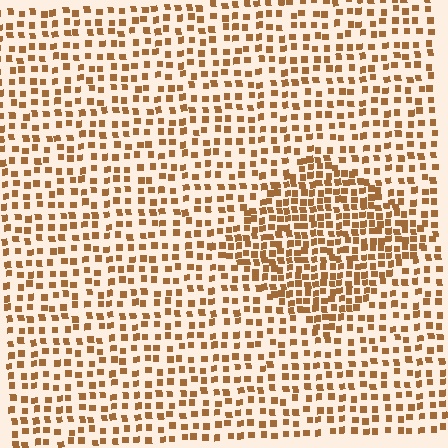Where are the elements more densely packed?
The elements are more densely packed inside the diamond boundary.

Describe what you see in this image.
The image contains small brown elements arranged at two different densities. A diamond-shaped region is visible where the elements are more densely packed than the surrounding area.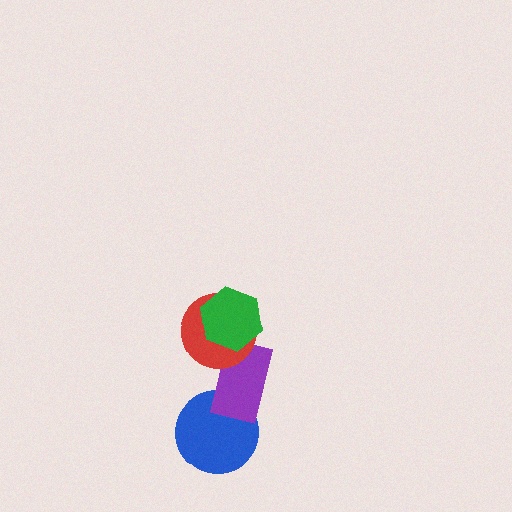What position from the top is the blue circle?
The blue circle is 4th from the top.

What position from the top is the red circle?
The red circle is 2nd from the top.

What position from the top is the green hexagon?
The green hexagon is 1st from the top.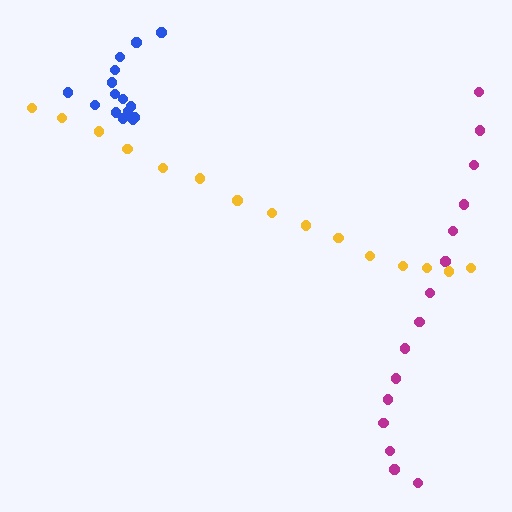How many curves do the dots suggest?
There are 3 distinct paths.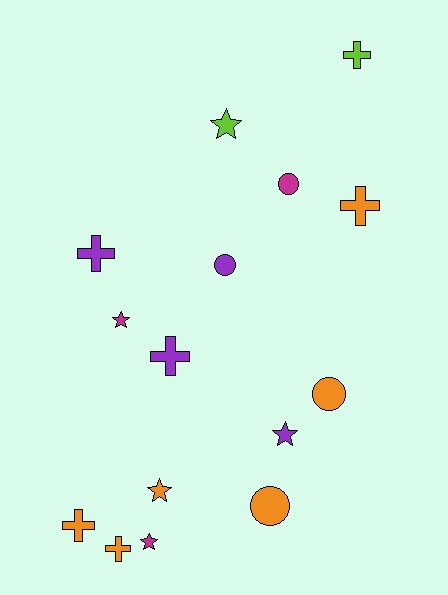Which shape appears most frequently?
Cross, with 6 objects.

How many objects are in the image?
There are 15 objects.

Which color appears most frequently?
Orange, with 6 objects.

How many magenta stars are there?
There are 2 magenta stars.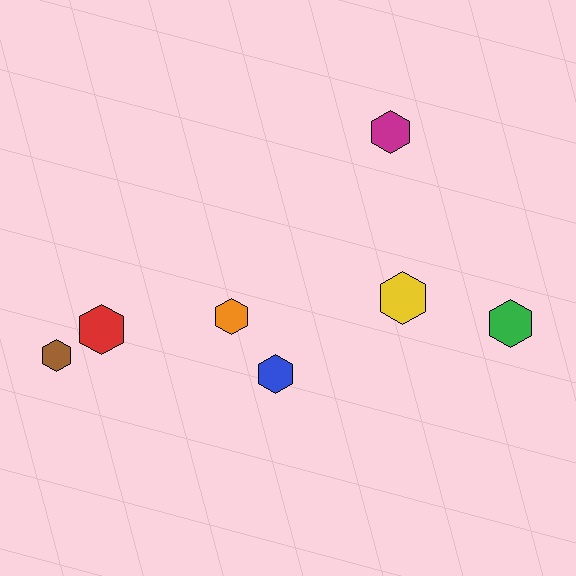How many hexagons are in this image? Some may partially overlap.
There are 7 hexagons.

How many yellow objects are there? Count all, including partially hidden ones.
There is 1 yellow object.